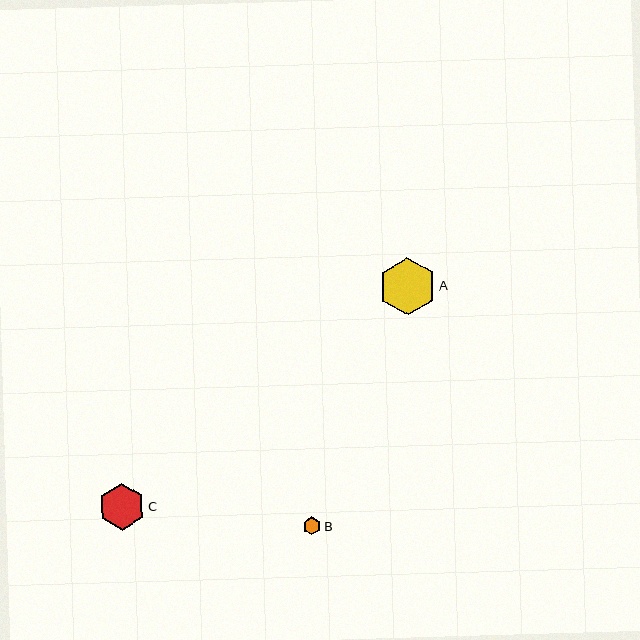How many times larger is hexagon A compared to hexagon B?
Hexagon A is approximately 3.3 times the size of hexagon B.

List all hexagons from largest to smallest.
From largest to smallest: A, C, B.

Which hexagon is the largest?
Hexagon A is the largest with a size of approximately 58 pixels.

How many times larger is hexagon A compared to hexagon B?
Hexagon A is approximately 3.3 times the size of hexagon B.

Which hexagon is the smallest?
Hexagon B is the smallest with a size of approximately 18 pixels.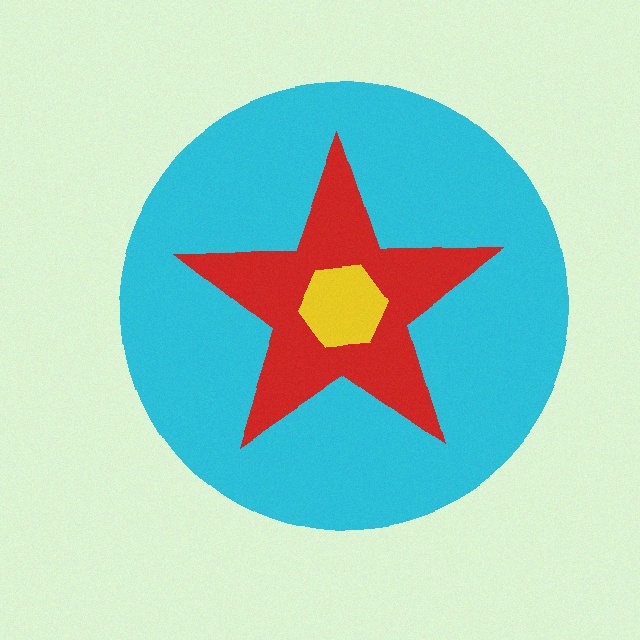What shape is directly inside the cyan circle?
The red star.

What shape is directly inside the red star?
The yellow hexagon.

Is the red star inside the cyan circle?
Yes.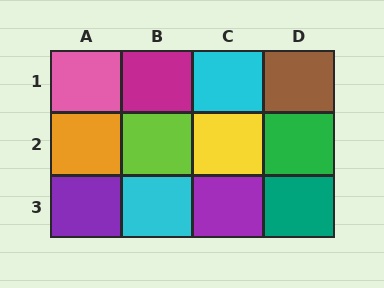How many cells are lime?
1 cell is lime.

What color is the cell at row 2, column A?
Orange.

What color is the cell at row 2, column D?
Green.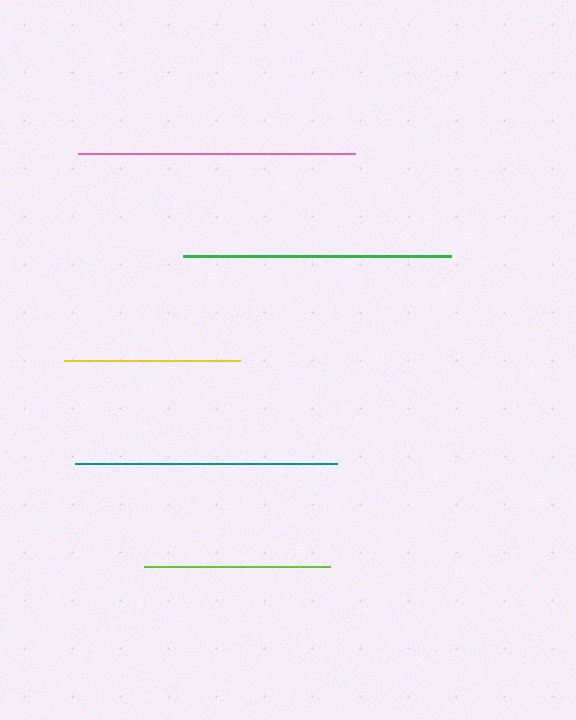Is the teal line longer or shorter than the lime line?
The teal line is longer than the lime line.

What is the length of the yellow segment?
The yellow segment is approximately 176 pixels long.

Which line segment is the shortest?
The yellow line is the shortest at approximately 176 pixels.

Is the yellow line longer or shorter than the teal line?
The teal line is longer than the yellow line.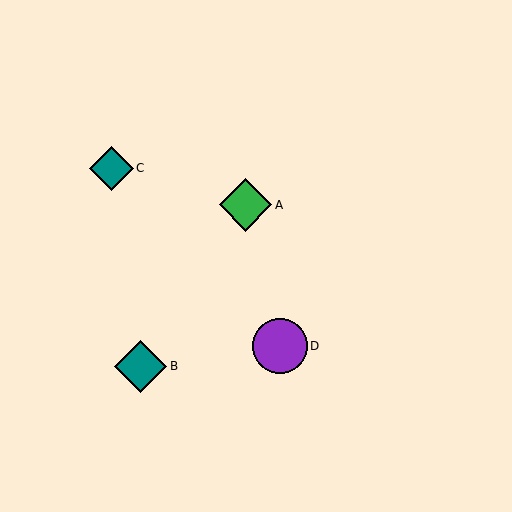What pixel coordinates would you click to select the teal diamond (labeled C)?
Click at (111, 169) to select the teal diamond C.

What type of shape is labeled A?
Shape A is a green diamond.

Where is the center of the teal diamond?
The center of the teal diamond is at (141, 366).